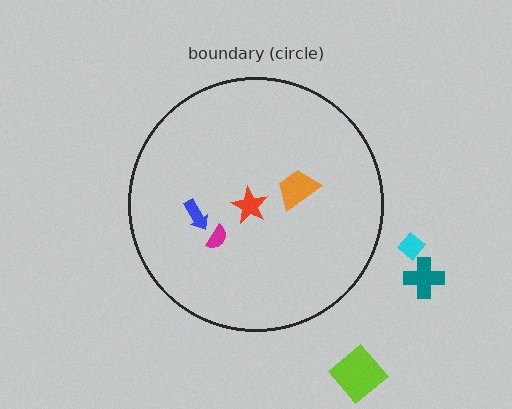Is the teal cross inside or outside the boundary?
Outside.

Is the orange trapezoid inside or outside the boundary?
Inside.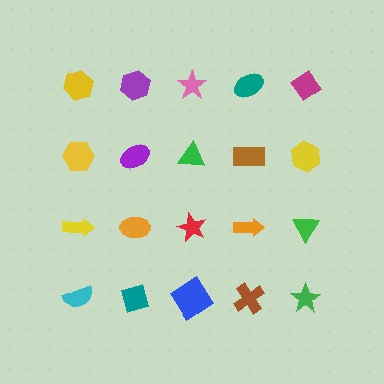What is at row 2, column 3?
A green triangle.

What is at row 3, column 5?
A green triangle.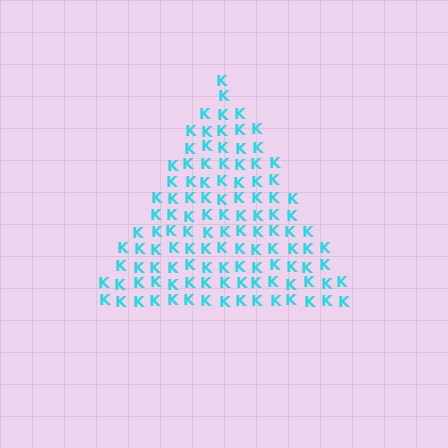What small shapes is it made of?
It is made of small letter K's.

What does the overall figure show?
The overall figure shows a triangle.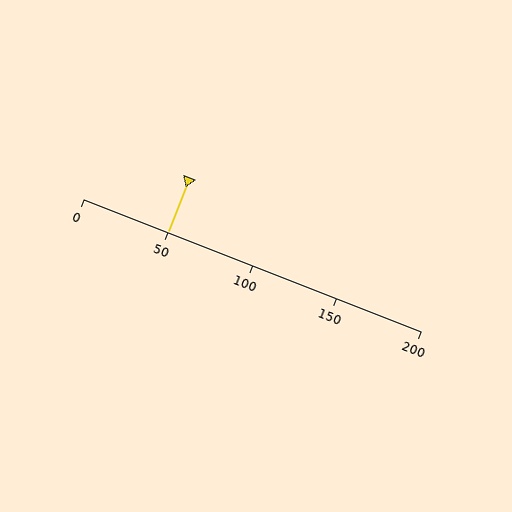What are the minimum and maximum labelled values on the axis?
The axis runs from 0 to 200.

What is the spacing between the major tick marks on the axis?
The major ticks are spaced 50 apart.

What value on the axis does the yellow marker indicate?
The marker indicates approximately 50.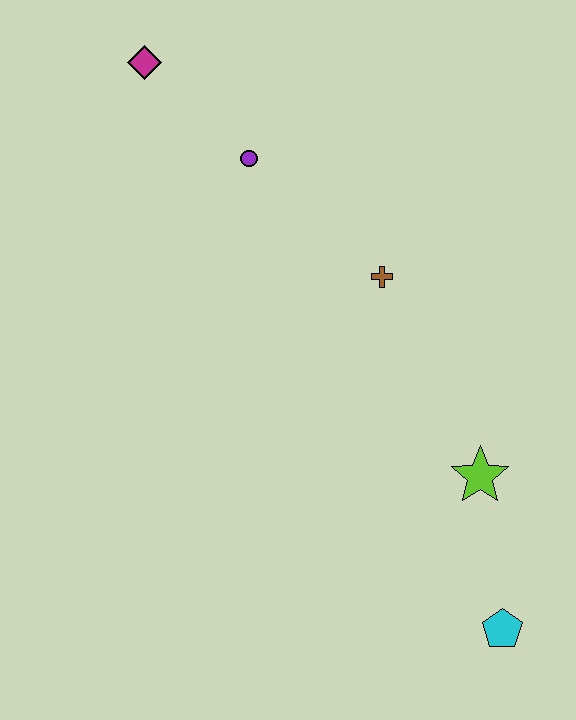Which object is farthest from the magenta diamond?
The cyan pentagon is farthest from the magenta diamond.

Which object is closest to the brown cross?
The purple circle is closest to the brown cross.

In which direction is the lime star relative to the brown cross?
The lime star is below the brown cross.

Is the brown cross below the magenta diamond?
Yes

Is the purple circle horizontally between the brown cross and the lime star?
No